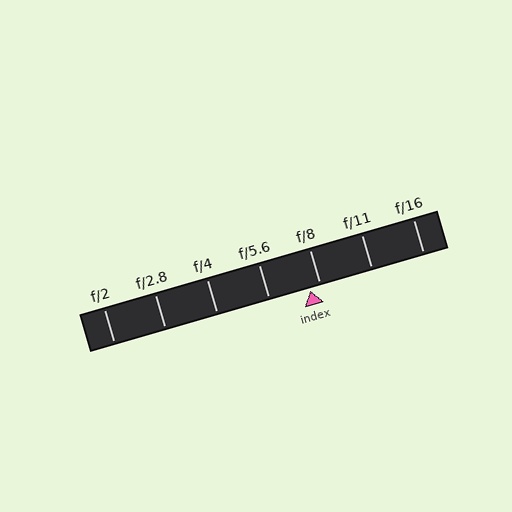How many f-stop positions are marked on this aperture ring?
There are 7 f-stop positions marked.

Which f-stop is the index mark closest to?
The index mark is closest to f/8.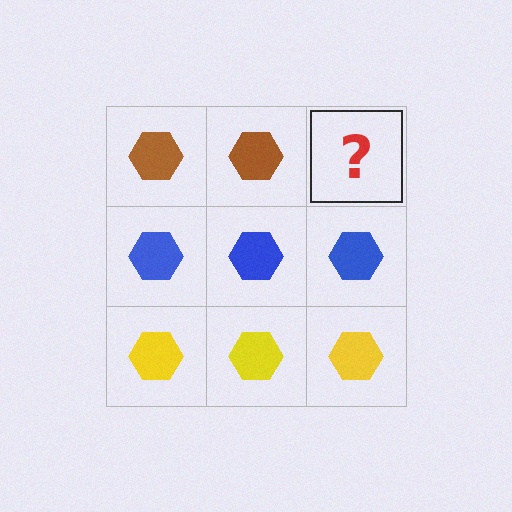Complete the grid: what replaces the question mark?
The question mark should be replaced with a brown hexagon.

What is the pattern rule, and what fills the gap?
The rule is that each row has a consistent color. The gap should be filled with a brown hexagon.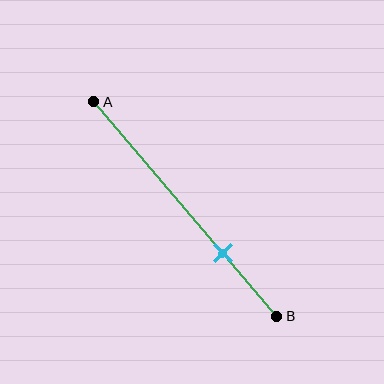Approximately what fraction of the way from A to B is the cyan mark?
The cyan mark is approximately 70% of the way from A to B.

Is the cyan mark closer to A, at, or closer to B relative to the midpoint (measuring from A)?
The cyan mark is closer to point B than the midpoint of segment AB.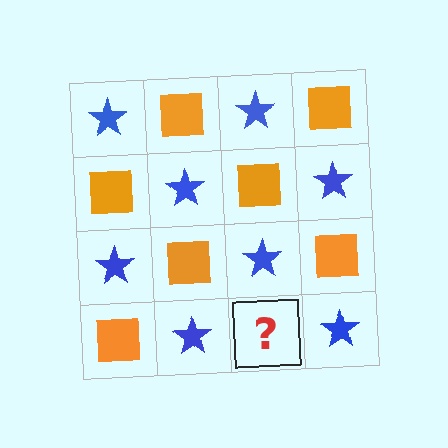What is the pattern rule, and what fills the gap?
The rule is that it alternates blue star and orange square in a checkerboard pattern. The gap should be filled with an orange square.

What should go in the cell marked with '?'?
The missing cell should contain an orange square.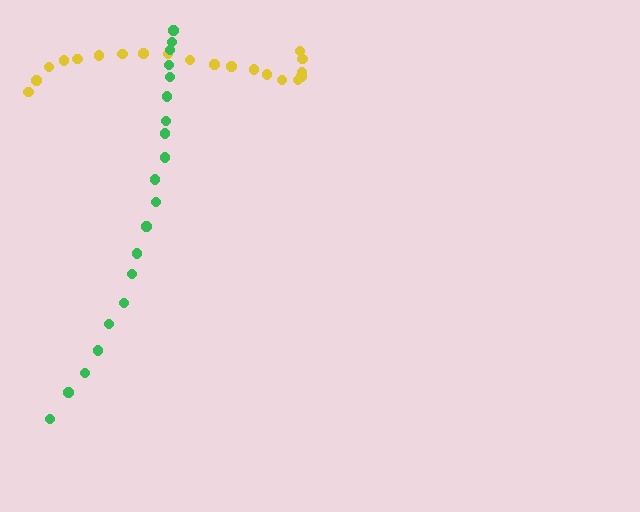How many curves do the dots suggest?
There are 2 distinct paths.